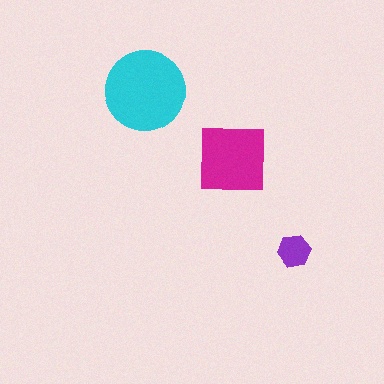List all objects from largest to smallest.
The cyan circle, the magenta square, the purple hexagon.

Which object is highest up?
The cyan circle is topmost.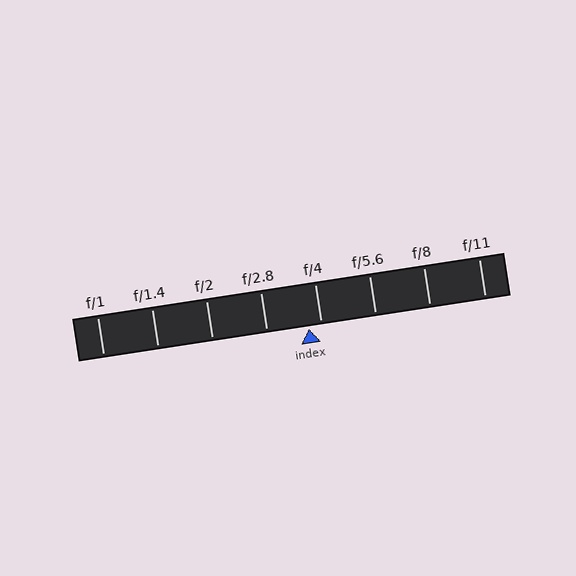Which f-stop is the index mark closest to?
The index mark is closest to f/4.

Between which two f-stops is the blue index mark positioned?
The index mark is between f/2.8 and f/4.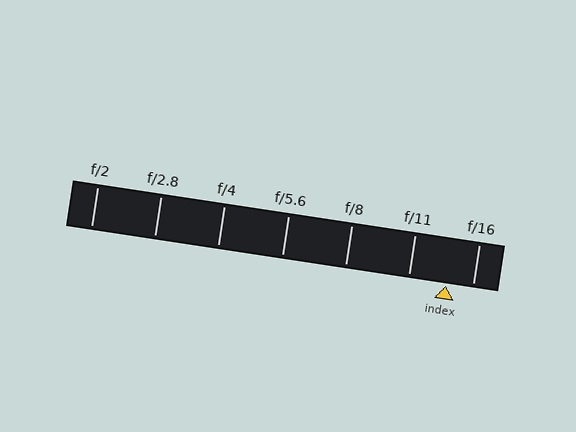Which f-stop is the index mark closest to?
The index mark is closest to f/16.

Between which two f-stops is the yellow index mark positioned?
The index mark is between f/11 and f/16.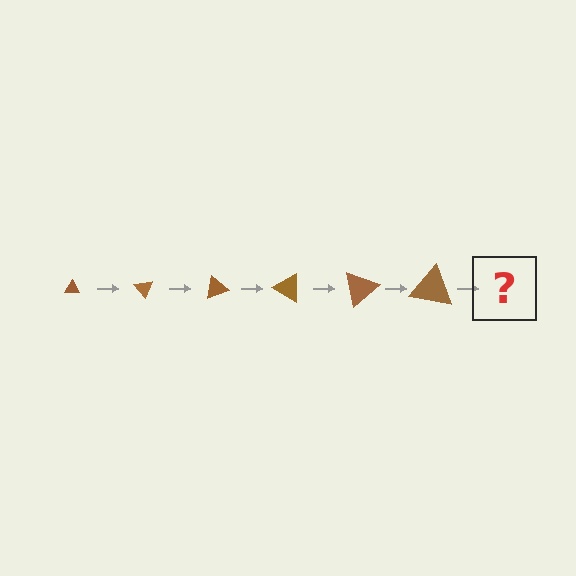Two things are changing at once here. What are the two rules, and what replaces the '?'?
The two rules are that the triangle grows larger each step and it rotates 50 degrees each step. The '?' should be a triangle, larger than the previous one and rotated 300 degrees from the start.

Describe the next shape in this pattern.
It should be a triangle, larger than the previous one and rotated 300 degrees from the start.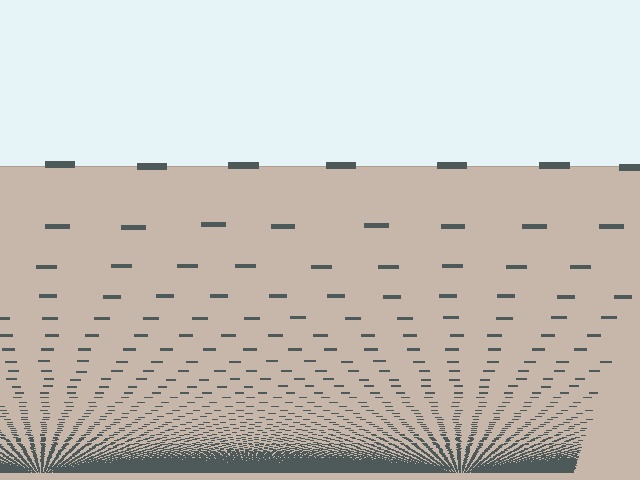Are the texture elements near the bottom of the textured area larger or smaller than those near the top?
Smaller. The gradient is inverted — elements near the bottom are smaller and denser.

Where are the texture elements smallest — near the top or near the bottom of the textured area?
Near the bottom.